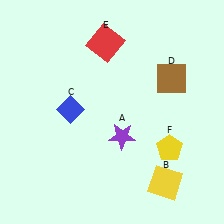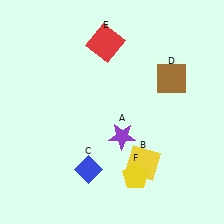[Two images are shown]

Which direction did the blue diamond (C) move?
The blue diamond (C) moved down.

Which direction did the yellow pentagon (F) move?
The yellow pentagon (F) moved left.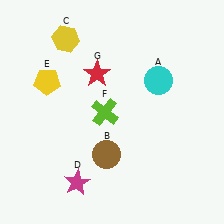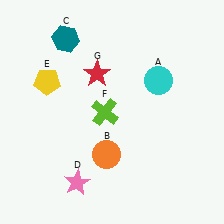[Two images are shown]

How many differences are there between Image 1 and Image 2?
There are 3 differences between the two images.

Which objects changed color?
B changed from brown to orange. C changed from yellow to teal. D changed from magenta to pink.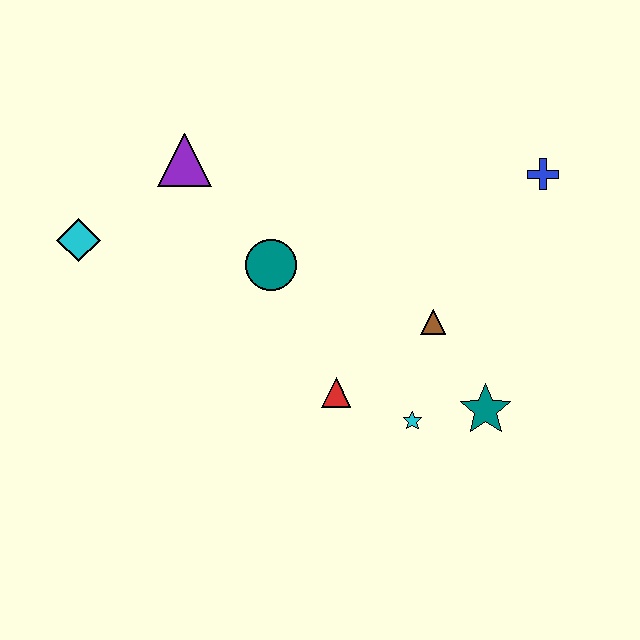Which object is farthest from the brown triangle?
The cyan diamond is farthest from the brown triangle.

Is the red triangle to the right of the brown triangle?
No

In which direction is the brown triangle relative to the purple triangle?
The brown triangle is to the right of the purple triangle.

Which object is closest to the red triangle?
The cyan star is closest to the red triangle.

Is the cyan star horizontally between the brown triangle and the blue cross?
No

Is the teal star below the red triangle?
Yes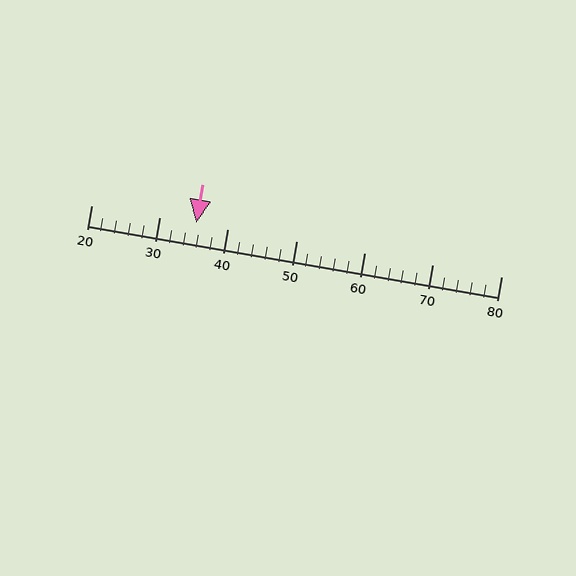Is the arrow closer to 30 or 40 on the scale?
The arrow is closer to 40.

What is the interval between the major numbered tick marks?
The major tick marks are spaced 10 units apart.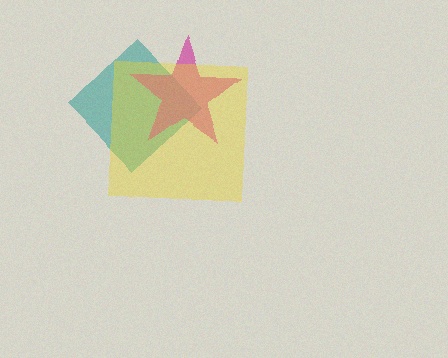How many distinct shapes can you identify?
There are 3 distinct shapes: a teal diamond, a magenta star, a yellow square.